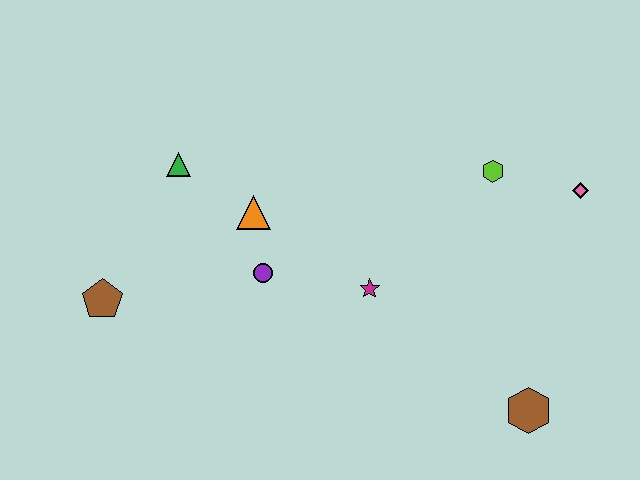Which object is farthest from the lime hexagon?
The brown pentagon is farthest from the lime hexagon.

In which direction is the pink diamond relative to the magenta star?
The pink diamond is to the right of the magenta star.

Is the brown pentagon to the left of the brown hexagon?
Yes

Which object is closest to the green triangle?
The orange triangle is closest to the green triangle.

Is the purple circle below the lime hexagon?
Yes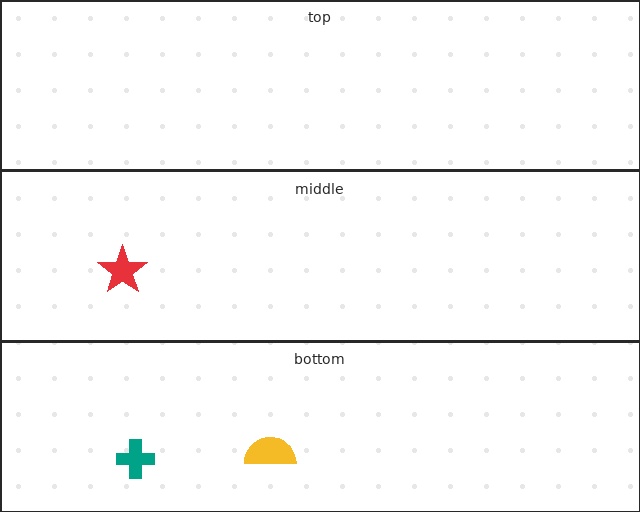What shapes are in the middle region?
The red star.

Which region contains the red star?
The middle region.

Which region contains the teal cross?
The bottom region.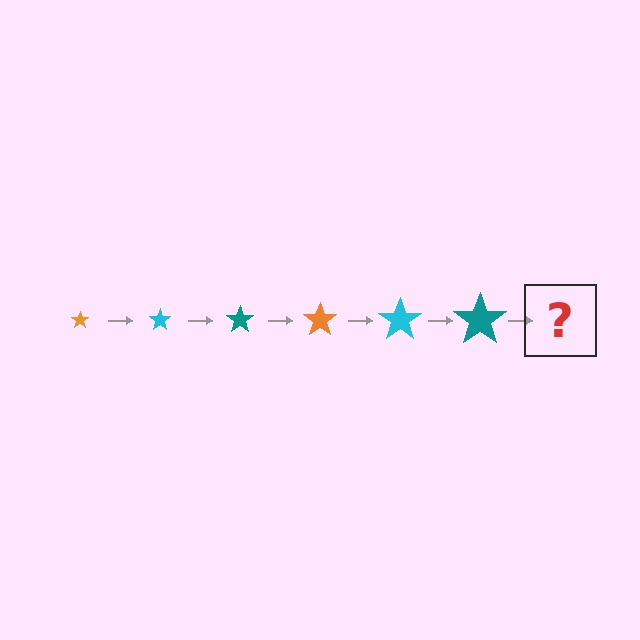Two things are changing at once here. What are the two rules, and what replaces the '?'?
The two rules are that the star grows larger each step and the color cycles through orange, cyan, and teal. The '?' should be an orange star, larger than the previous one.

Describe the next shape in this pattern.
It should be an orange star, larger than the previous one.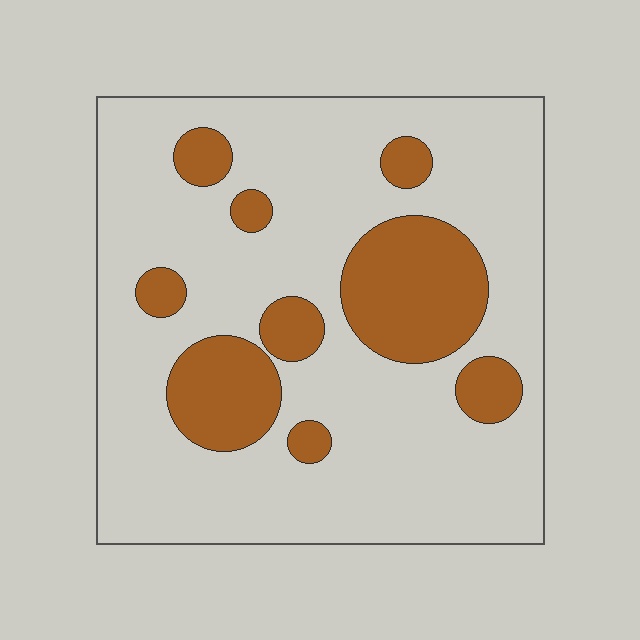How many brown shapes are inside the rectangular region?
9.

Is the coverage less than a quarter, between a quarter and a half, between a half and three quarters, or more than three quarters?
Less than a quarter.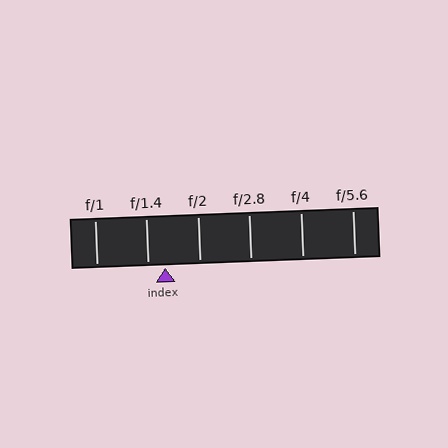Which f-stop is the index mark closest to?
The index mark is closest to f/1.4.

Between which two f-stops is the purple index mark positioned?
The index mark is between f/1.4 and f/2.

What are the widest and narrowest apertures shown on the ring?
The widest aperture shown is f/1 and the narrowest is f/5.6.